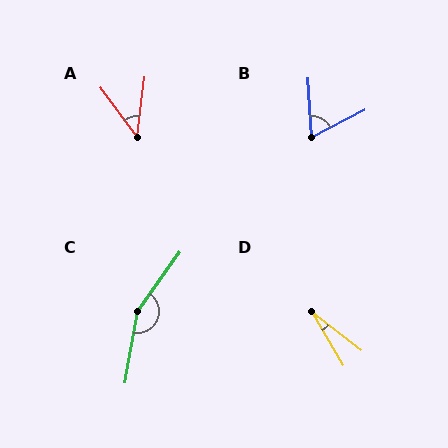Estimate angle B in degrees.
Approximately 66 degrees.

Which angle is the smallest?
D, at approximately 22 degrees.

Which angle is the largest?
C, at approximately 155 degrees.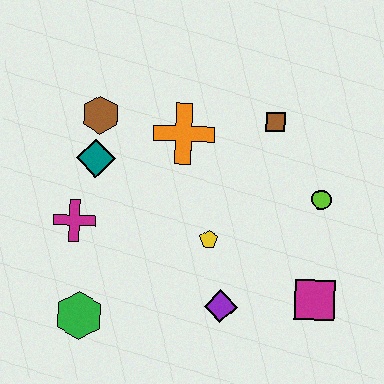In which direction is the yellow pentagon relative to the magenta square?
The yellow pentagon is to the left of the magenta square.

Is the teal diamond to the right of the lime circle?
No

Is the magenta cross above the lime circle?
No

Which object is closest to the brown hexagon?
The teal diamond is closest to the brown hexagon.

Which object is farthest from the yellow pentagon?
The brown hexagon is farthest from the yellow pentagon.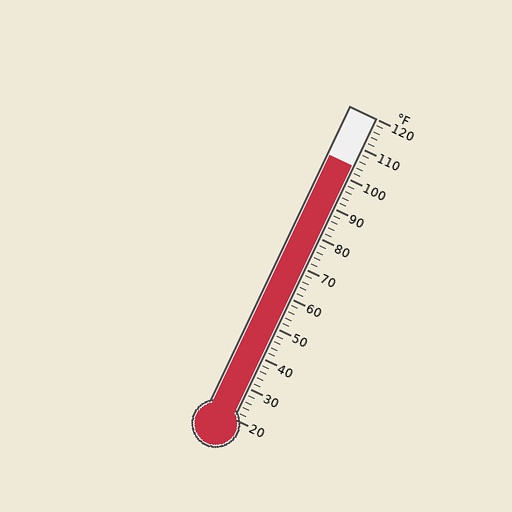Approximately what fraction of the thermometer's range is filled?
The thermometer is filled to approximately 85% of its range.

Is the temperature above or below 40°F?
The temperature is above 40°F.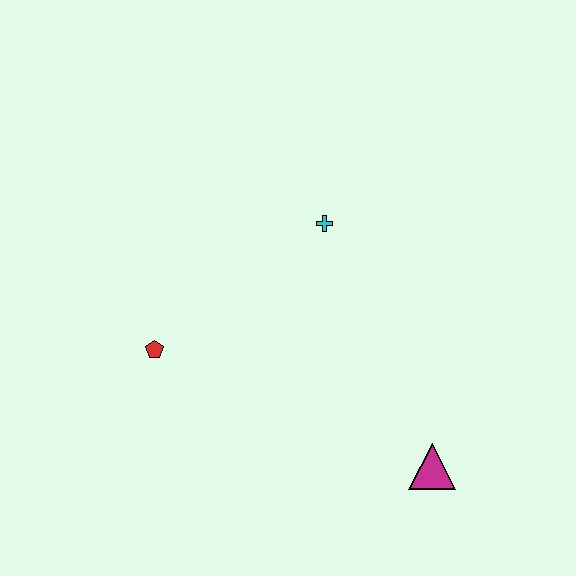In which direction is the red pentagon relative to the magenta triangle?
The red pentagon is to the left of the magenta triangle.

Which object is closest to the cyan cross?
The red pentagon is closest to the cyan cross.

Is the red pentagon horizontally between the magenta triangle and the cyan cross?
No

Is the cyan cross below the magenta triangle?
No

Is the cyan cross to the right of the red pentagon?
Yes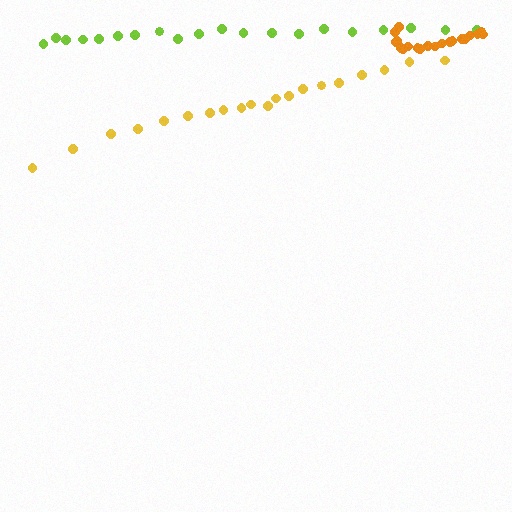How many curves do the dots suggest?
There are 3 distinct paths.